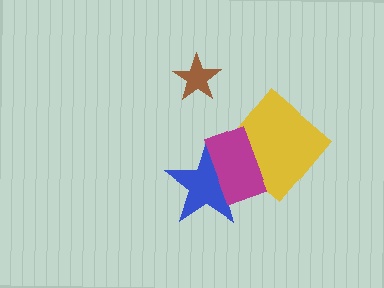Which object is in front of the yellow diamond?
The magenta rectangle is in front of the yellow diamond.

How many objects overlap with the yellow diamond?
1 object overlaps with the yellow diamond.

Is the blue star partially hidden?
Yes, it is partially covered by another shape.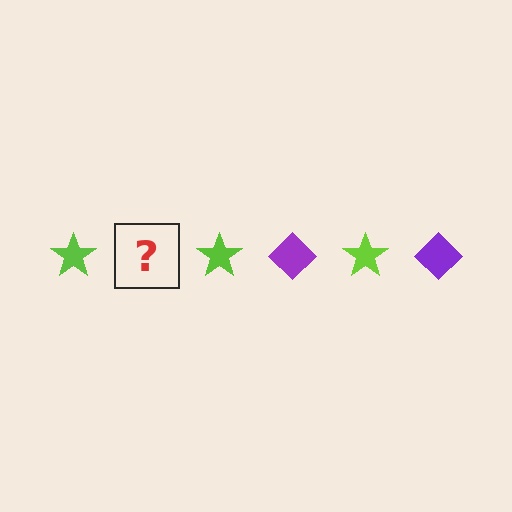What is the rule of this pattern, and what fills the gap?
The rule is that the pattern alternates between lime star and purple diamond. The gap should be filled with a purple diamond.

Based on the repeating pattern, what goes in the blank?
The blank should be a purple diamond.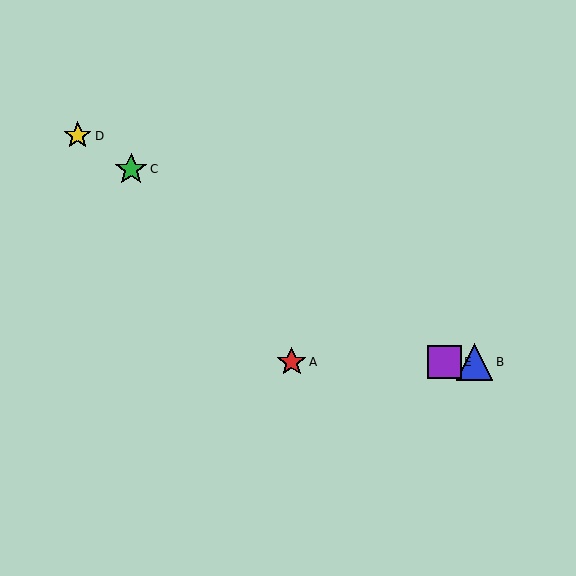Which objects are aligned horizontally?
Objects A, B, E are aligned horizontally.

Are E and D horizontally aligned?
No, E is at y≈362 and D is at y≈136.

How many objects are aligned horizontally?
3 objects (A, B, E) are aligned horizontally.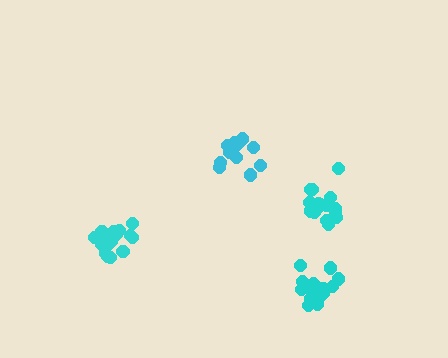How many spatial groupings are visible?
There are 4 spatial groupings.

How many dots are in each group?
Group 1: 15 dots, Group 2: 16 dots, Group 3: 18 dots, Group 4: 17 dots (66 total).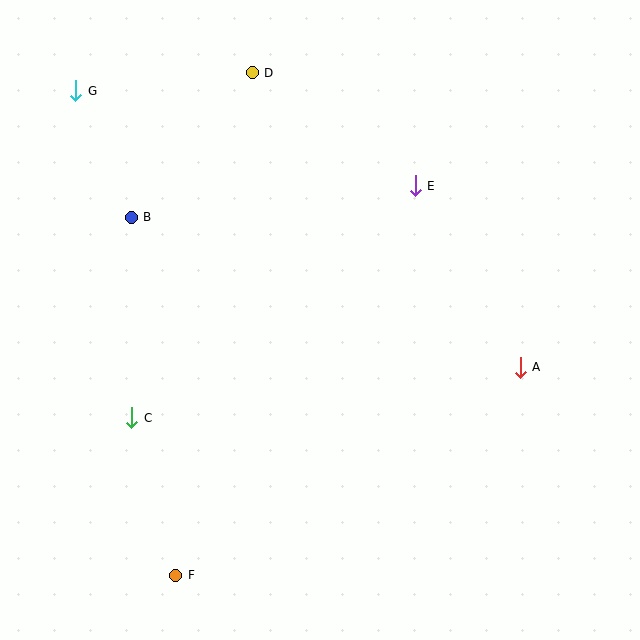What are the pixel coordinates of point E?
Point E is at (415, 186).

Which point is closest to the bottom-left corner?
Point F is closest to the bottom-left corner.